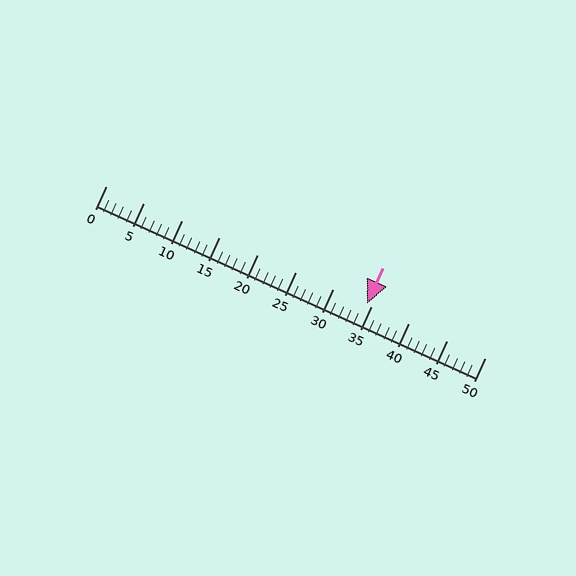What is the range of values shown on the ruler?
The ruler shows values from 0 to 50.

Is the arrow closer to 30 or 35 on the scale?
The arrow is closer to 35.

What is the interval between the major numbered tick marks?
The major tick marks are spaced 5 units apart.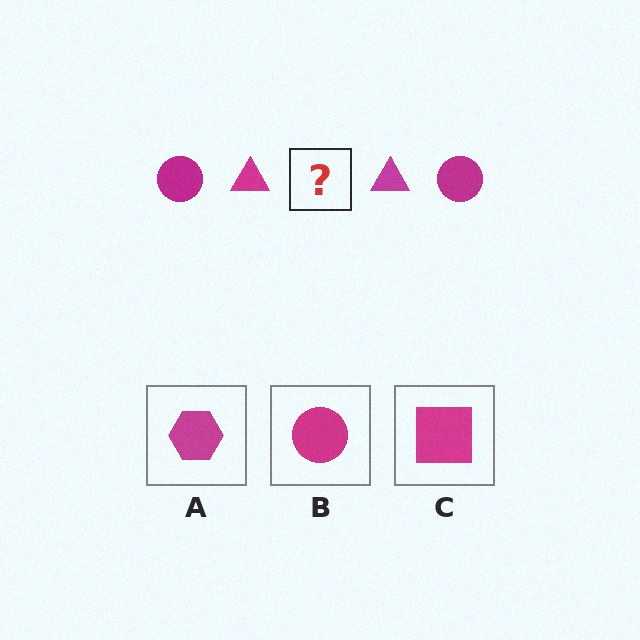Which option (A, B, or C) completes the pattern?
B.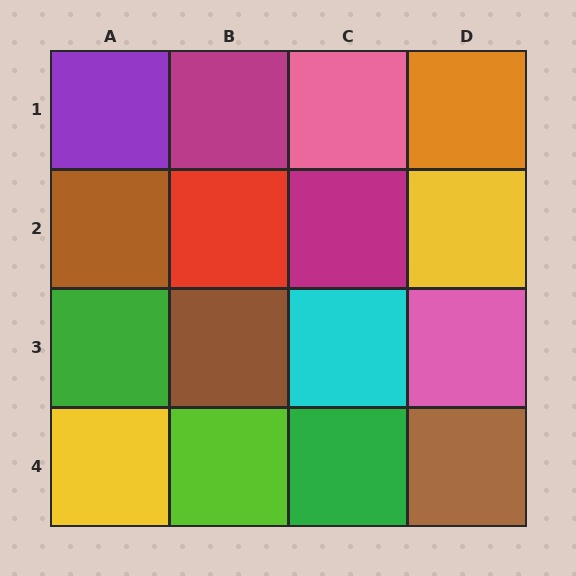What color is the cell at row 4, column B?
Lime.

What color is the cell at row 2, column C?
Magenta.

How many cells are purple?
1 cell is purple.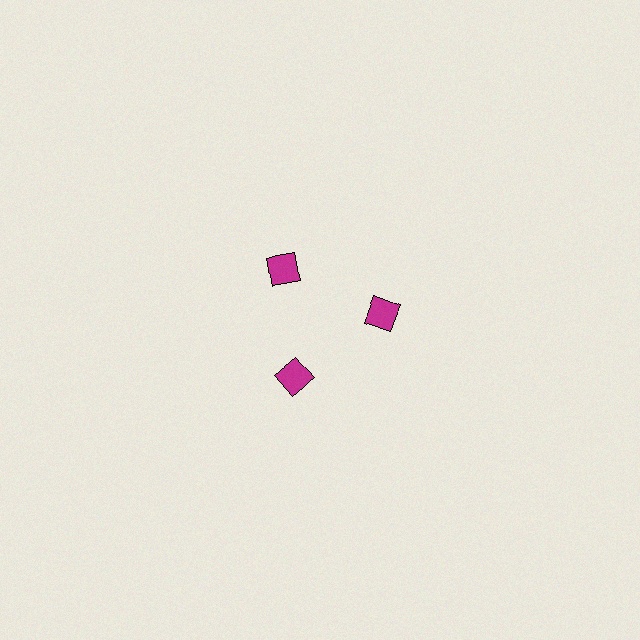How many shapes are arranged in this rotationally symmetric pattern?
There are 3 shapes, arranged in 3 groups of 1.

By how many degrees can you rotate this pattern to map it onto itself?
The pattern maps onto itself every 120 degrees of rotation.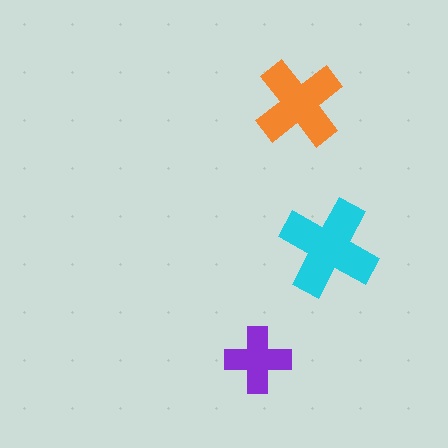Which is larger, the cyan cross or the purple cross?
The cyan one.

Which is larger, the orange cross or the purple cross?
The orange one.